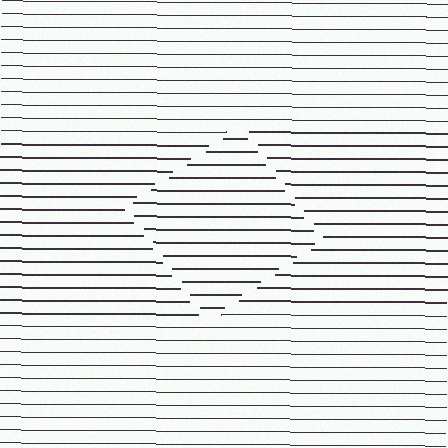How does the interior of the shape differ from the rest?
The interior of the shape contains the same grating, shifted by half a period — the contour is defined by the phase discontinuity where line-ends from the inner and outer gratings abut.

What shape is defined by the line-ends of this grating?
An illusory square. The interior of the shape contains the same grating, shifted by half a period — the contour is defined by the phase discontinuity where line-ends from the inner and outer gratings abut.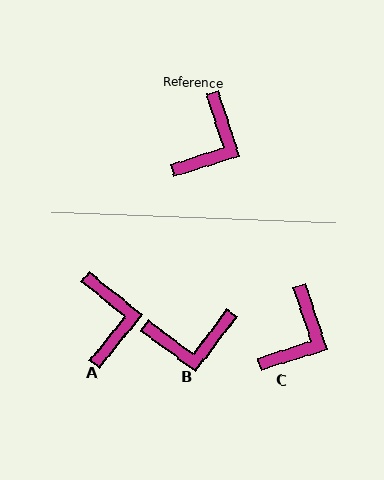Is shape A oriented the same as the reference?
No, it is off by about 33 degrees.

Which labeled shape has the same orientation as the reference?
C.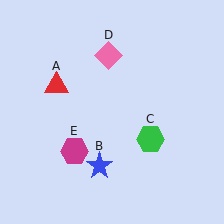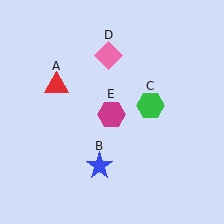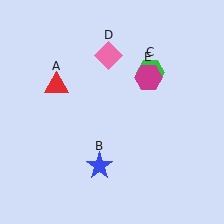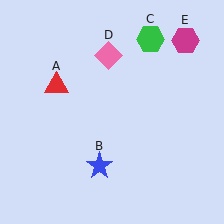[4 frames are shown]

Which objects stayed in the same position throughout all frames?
Red triangle (object A) and blue star (object B) and pink diamond (object D) remained stationary.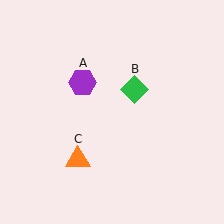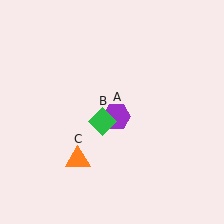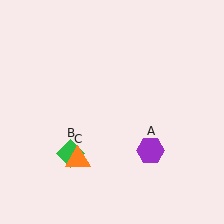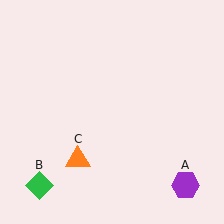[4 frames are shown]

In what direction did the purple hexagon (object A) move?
The purple hexagon (object A) moved down and to the right.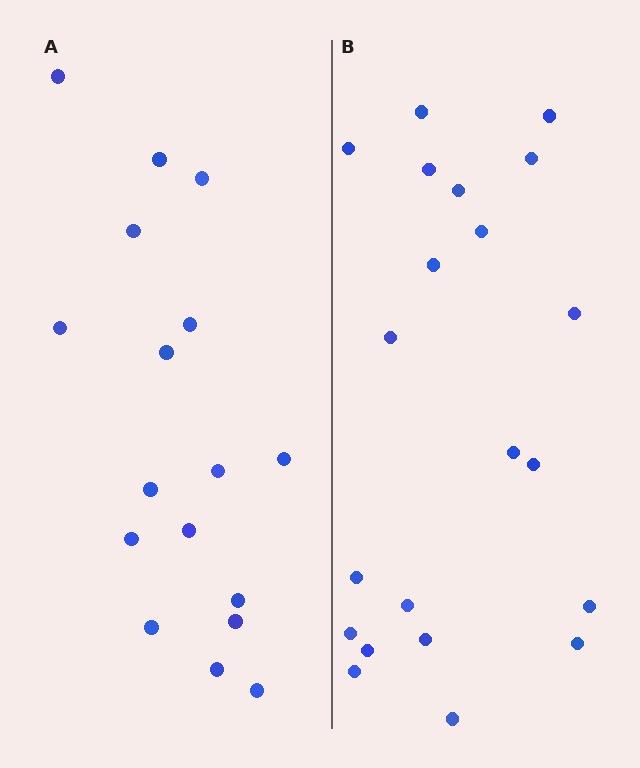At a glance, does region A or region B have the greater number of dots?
Region B (the right region) has more dots.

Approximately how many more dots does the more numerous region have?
Region B has about 4 more dots than region A.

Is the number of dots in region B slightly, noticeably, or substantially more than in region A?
Region B has only slightly more — the two regions are fairly close. The ratio is roughly 1.2 to 1.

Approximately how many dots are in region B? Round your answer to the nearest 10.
About 20 dots. (The exact count is 21, which rounds to 20.)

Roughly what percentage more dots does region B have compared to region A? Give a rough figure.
About 25% more.